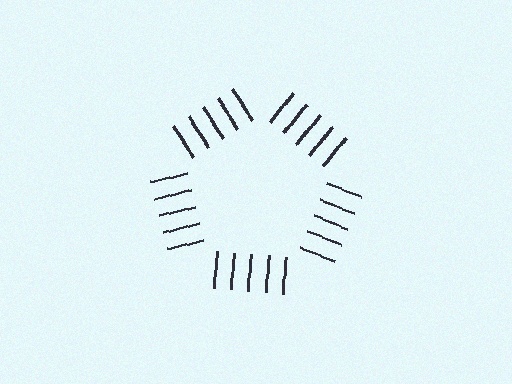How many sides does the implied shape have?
5 sides — the line-ends trace a pentagon.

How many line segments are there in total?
25 — 5 along each of the 5 edges.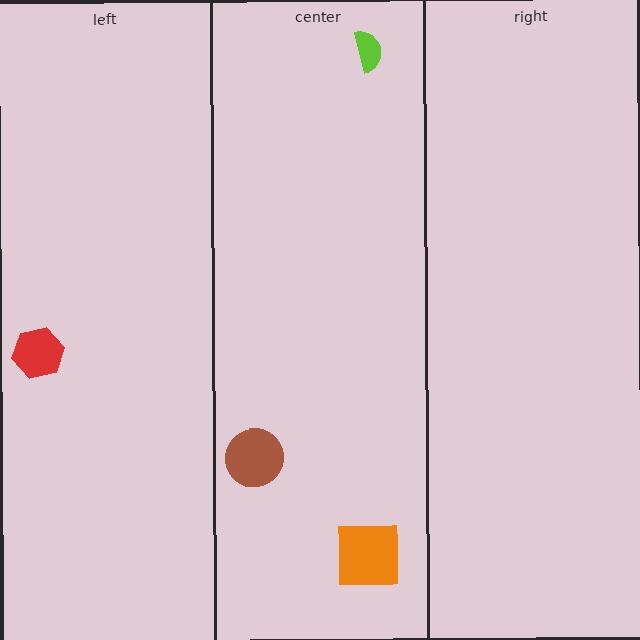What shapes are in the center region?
The brown circle, the orange square, the lime semicircle.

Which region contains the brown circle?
The center region.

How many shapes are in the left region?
1.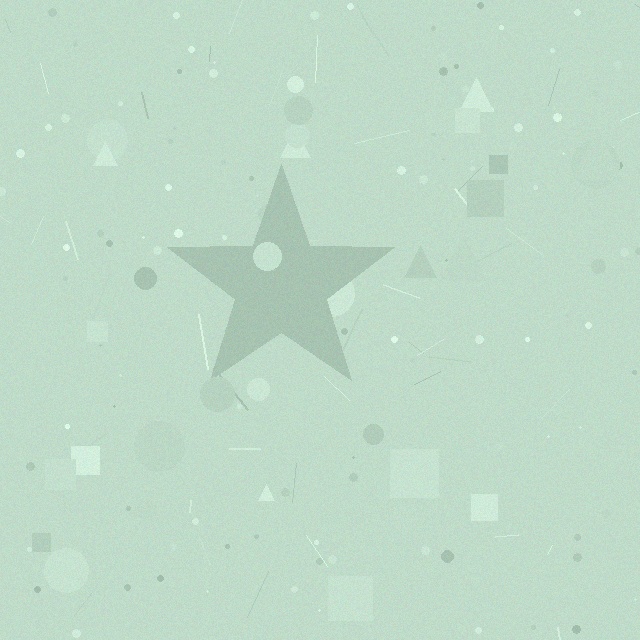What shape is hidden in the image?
A star is hidden in the image.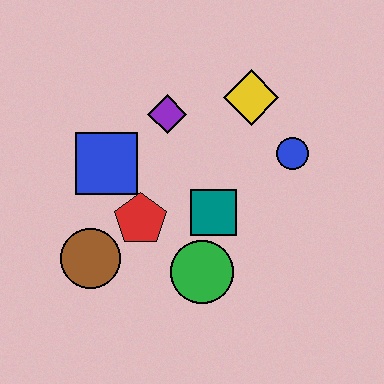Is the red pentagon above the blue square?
No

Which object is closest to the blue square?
The red pentagon is closest to the blue square.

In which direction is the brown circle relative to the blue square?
The brown circle is below the blue square.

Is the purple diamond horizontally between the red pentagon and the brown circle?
No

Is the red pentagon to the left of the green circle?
Yes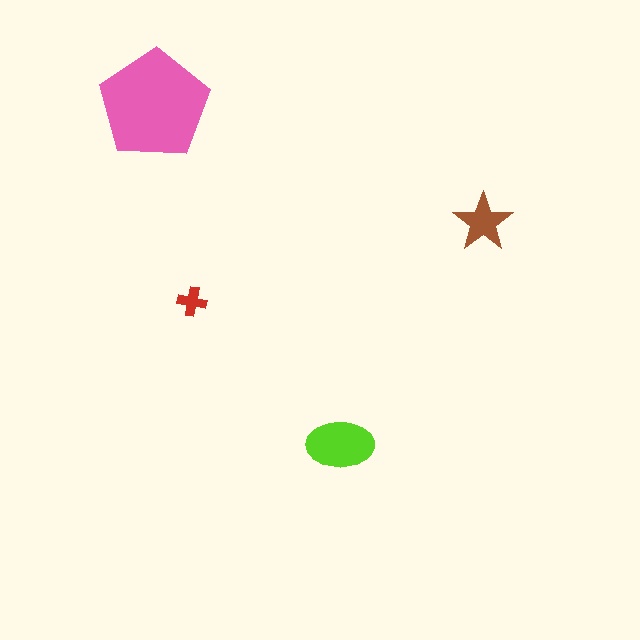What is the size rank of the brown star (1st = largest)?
3rd.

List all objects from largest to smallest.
The pink pentagon, the lime ellipse, the brown star, the red cross.